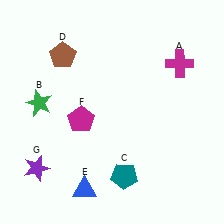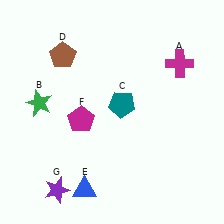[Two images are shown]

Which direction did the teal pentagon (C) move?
The teal pentagon (C) moved up.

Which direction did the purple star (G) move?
The purple star (G) moved down.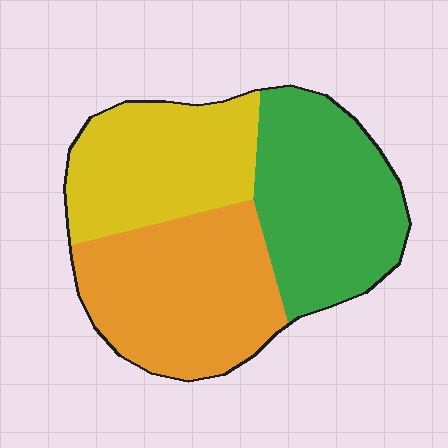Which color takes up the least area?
Yellow, at roughly 30%.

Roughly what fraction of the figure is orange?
Orange takes up between a third and a half of the figure.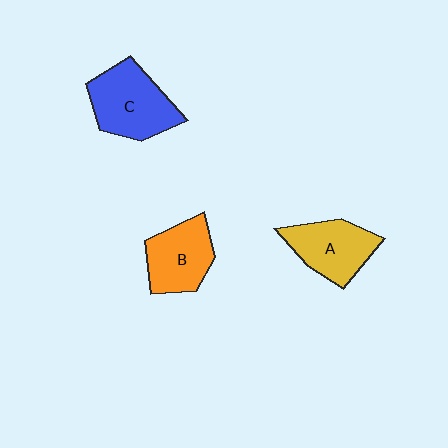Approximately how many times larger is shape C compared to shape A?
Approximately 1.2 times.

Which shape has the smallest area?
Shape B (orange).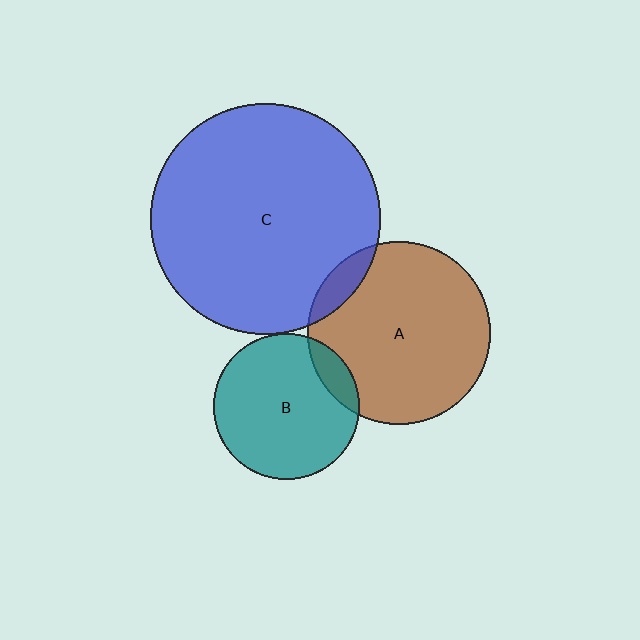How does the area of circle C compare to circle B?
Approximately 2.5 times.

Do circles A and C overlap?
Yes.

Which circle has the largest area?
Circle C (blue).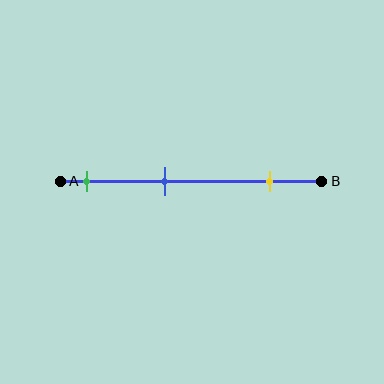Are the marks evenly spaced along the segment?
Yes, the marks are approximately evenly spaced.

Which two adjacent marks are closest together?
The green and blue marks are the closest adjacent pair.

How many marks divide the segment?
There are 3 marks dividing the segment.